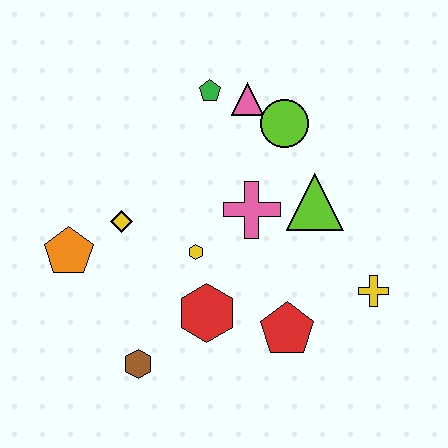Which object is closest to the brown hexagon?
The red hexagon is closest to the brown hexagon.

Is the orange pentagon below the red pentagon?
No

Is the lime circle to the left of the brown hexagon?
No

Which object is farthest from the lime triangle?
The orange pentagon is farthest from the lime triangle.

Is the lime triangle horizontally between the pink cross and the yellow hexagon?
No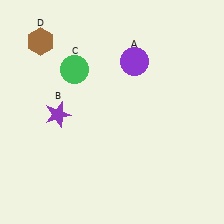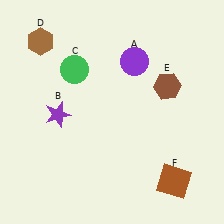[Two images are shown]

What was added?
A brown hexagon (E), a brown square (F) were added in Image 2.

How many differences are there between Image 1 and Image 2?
There are 2 differences between the two images.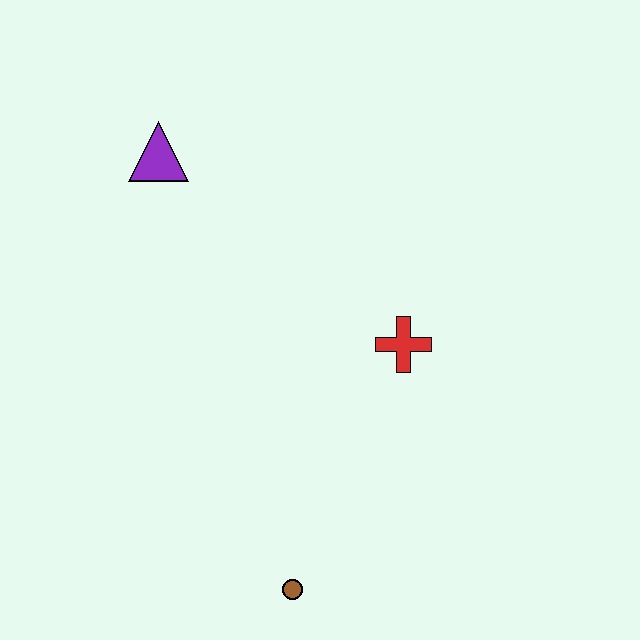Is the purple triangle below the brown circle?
No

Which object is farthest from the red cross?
The purple triangle is farthest from the red cross.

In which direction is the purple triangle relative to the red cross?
The purple triangle is to the left of the red cross.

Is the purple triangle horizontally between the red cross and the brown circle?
No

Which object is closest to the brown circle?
The red cross is closest to the brown circle.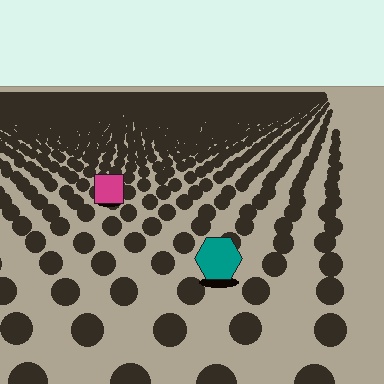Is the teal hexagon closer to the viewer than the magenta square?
Yes. The teal hexagon is closer — you can tell from the texture gradient: the ground texture is coarser near it.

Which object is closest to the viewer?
The teal hexagon is closest. The texture marks near it are larger and more spread out.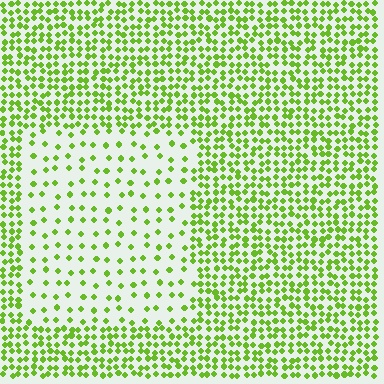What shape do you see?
I see a rectangle.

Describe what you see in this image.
The image contains small lime elements arranged at two different densities. A rectangle-shaped region is visible where the elements are less densely packed than the surrounding area.